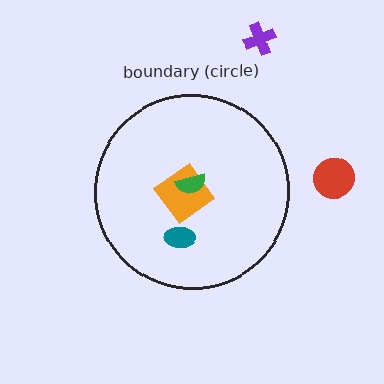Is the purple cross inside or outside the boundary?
Outside.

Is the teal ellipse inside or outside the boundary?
Inside.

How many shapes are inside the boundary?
3 inside, 2 outside.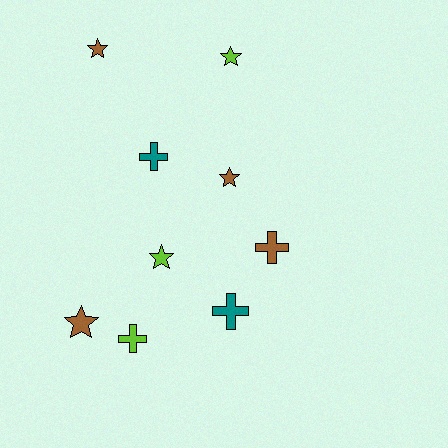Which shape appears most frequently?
Star, with 5 objects.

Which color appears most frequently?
Brown, with 4 objects.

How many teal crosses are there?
There are 2 teal crosses.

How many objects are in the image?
There are 9 objects.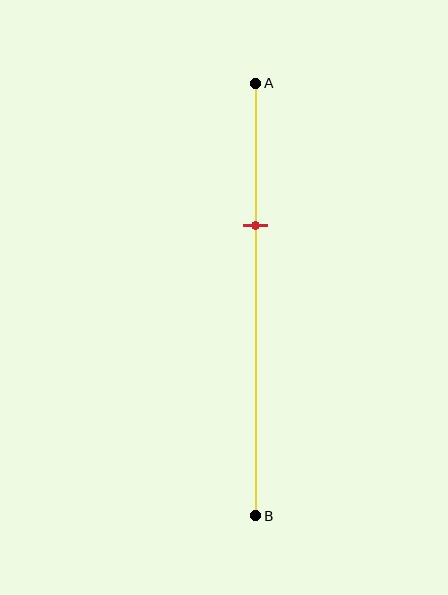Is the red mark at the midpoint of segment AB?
No, the mark is at about 35% from A, not at the 50% midpoint.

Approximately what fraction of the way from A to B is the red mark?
The red mark is approximately 35% of the way from A to B.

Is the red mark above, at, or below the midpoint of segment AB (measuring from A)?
The red mark is above the midpoint of segment AB.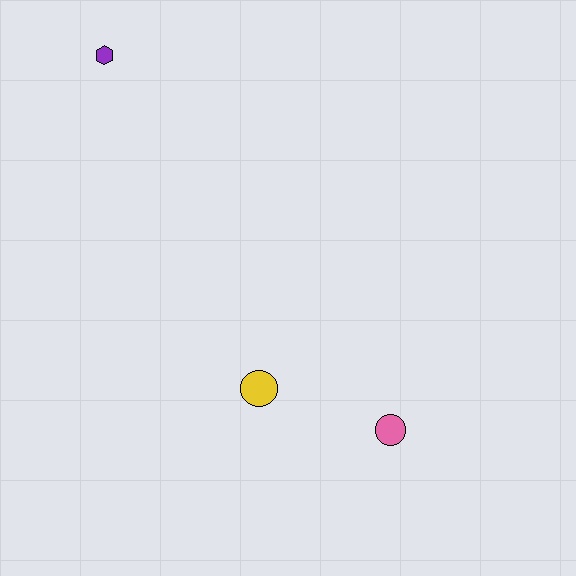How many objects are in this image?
There are 3 objects.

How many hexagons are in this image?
There is 1 hexagon.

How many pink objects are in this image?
There is 1 pink object.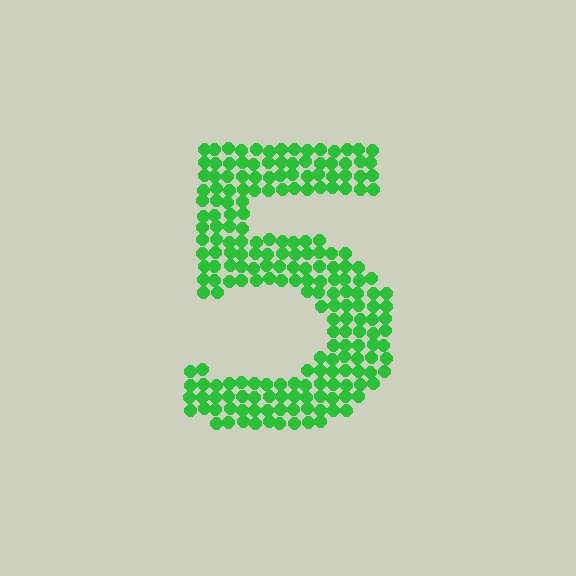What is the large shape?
The large shape is the digit 5.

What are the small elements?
The small elements are circles.